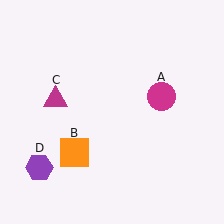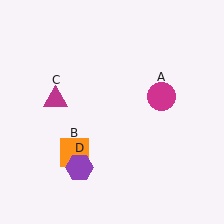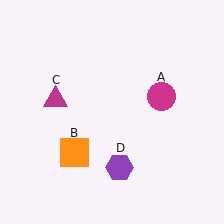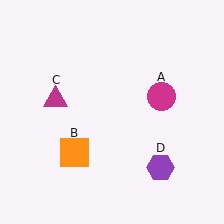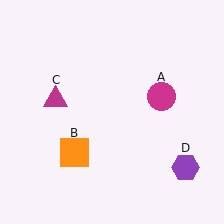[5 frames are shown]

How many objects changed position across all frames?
1 object changed position: purple hexagon (object D).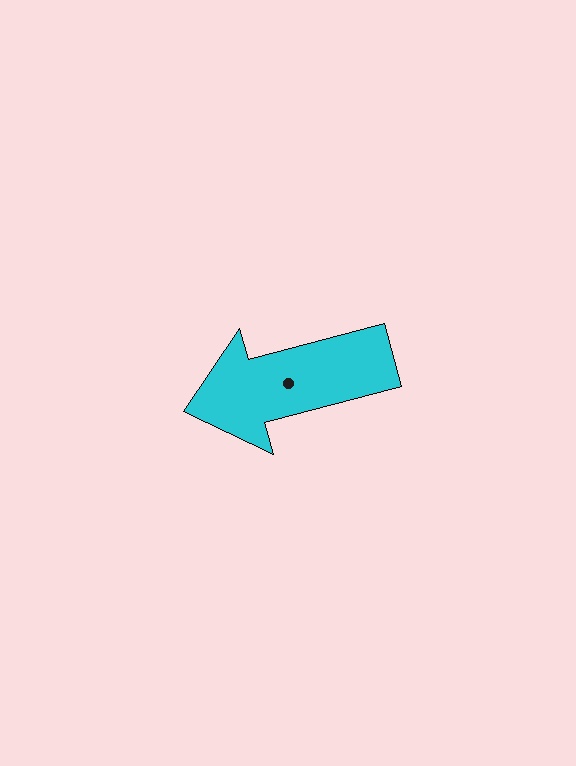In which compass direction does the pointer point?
West.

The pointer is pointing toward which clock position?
Roughly 8 o'clock.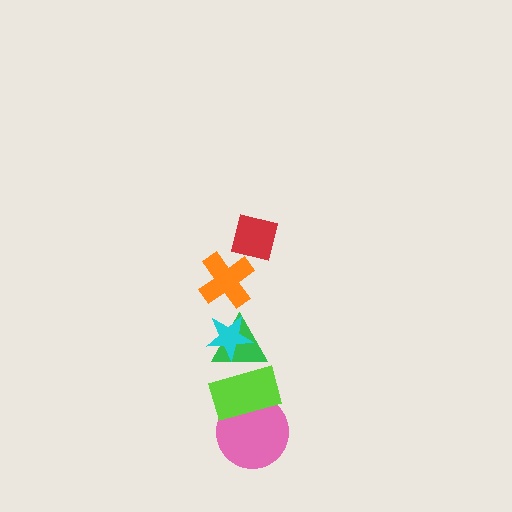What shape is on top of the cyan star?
The orange cross is on top of the cyan star.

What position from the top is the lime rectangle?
The lime rectangle is 5th from the top.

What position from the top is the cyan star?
The cyan star is 3rd from the top.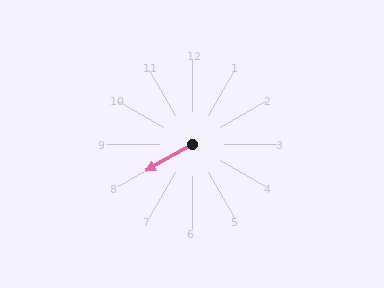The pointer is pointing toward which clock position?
Roughly 8 o'clock.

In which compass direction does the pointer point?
Southwest.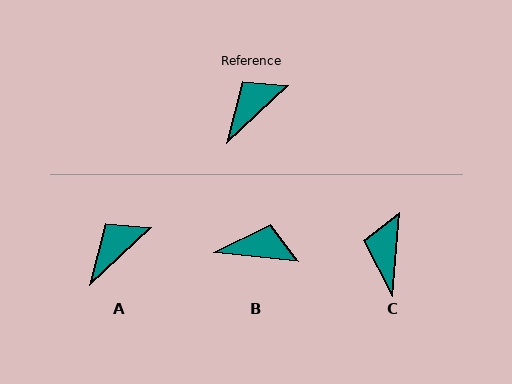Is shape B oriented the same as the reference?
No, it is off by about 49 degrees.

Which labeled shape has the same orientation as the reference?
A.